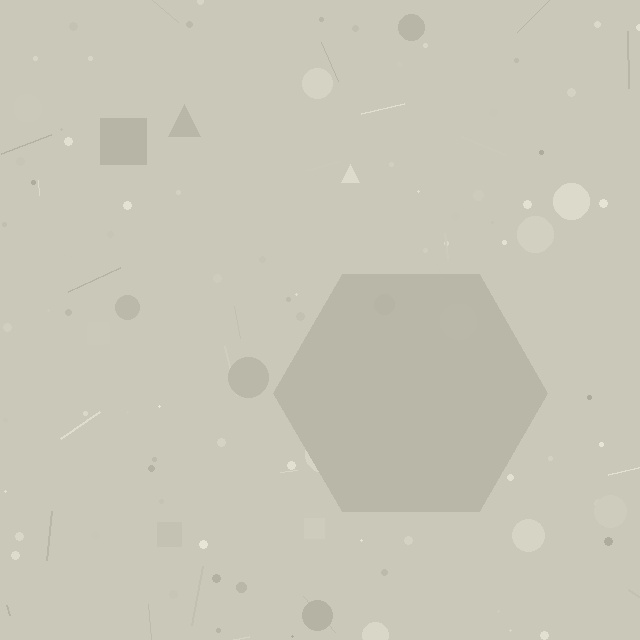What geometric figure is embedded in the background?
A hexagon is embedded in the background.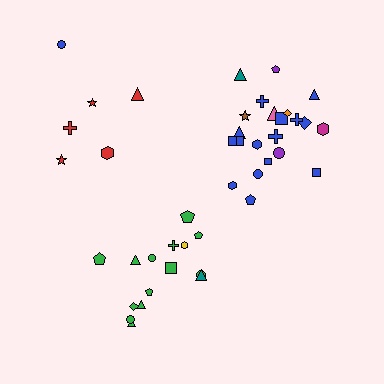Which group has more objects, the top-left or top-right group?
The top-right group.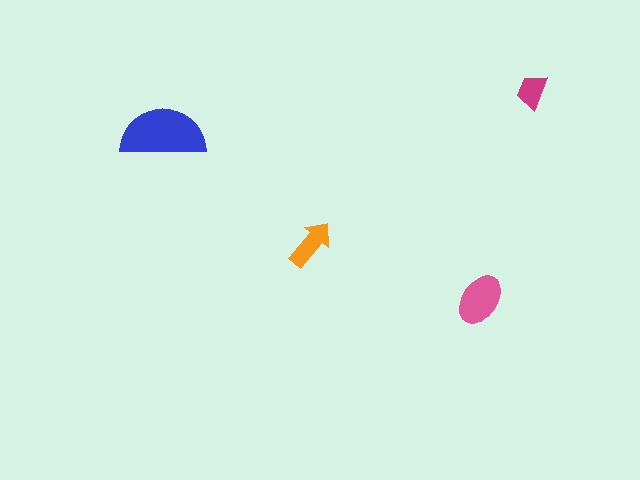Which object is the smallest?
The magenta trapezoid.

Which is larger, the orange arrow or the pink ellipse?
The pink ellipse.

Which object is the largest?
The blue semicircle.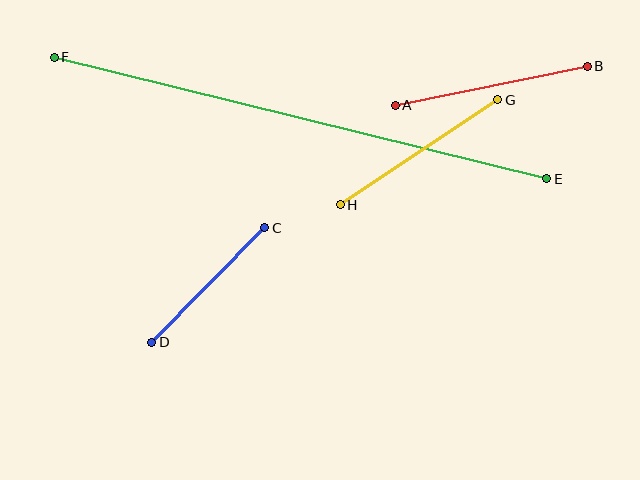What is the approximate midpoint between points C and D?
The midpoint is at approximately (208, 285) pixels.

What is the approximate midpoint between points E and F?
The midpoint is at approximately (300, 118) pixels.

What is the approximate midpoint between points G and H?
The midpoint is at approximately (419, 152) pixels.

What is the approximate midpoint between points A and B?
The midpoint is at approximately (491, 86) pixels.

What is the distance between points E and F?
The distance is approximately 507 pixels.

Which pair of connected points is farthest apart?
Points E and F are farthest apart.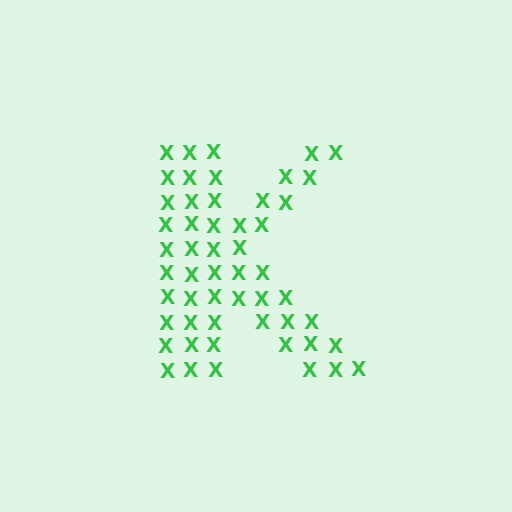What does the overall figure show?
The overall figure shows the letter K.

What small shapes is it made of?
It is made of small letter X's.